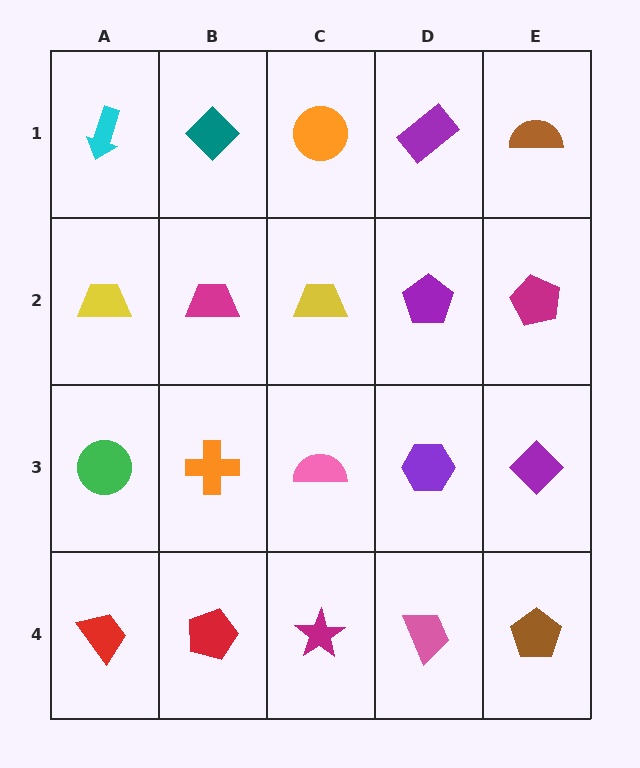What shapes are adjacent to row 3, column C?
A yellow trapezoid (row 2, column C), a magenta star (row 4, column C), an orange cross (row 3, column B), a purple hexagon (row 3, column D).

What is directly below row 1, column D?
A purple pentagon.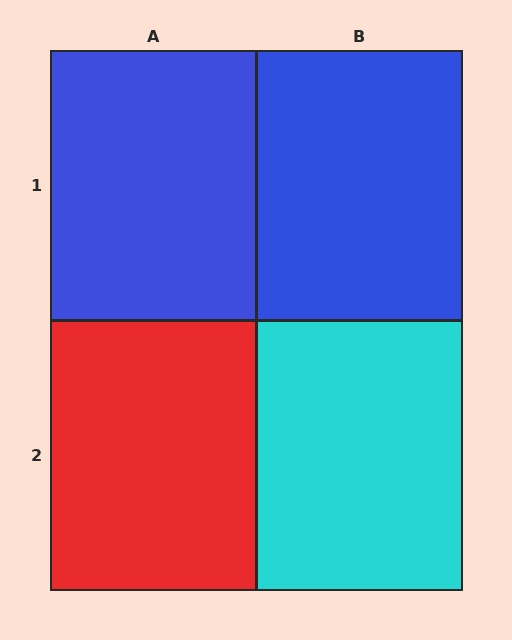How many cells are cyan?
1 cell is cyan.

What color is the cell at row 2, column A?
Red.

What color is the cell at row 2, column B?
Cyan.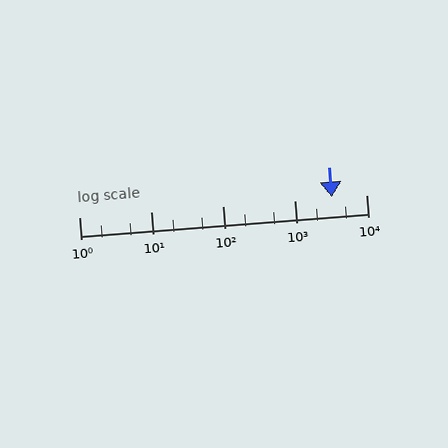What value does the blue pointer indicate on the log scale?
The pointer indicates approximately 3300.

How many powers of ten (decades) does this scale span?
The scale spans 4 decades, from 1 to 10000.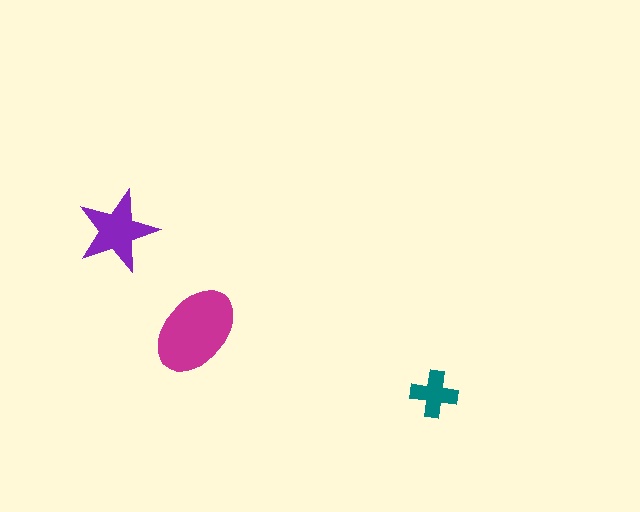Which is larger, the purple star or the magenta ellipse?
The magenta ellipse.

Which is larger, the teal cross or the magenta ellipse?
The magenta ellipse.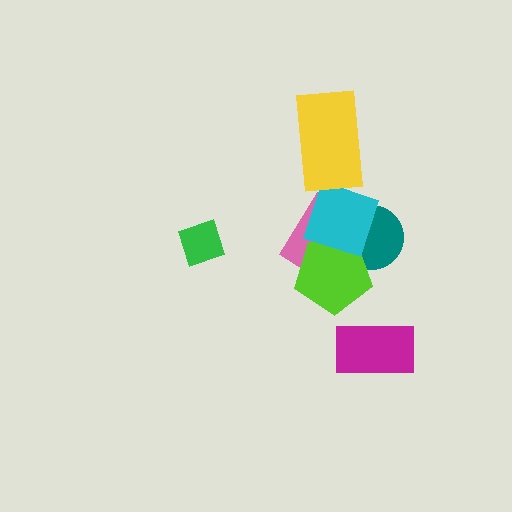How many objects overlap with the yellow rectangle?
1 object overlaps with the yellow rectangle.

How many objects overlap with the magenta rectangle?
0 objects overlap with the magenta rectangle.